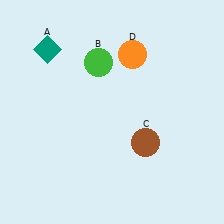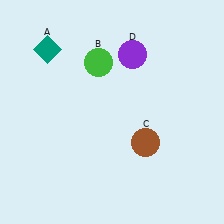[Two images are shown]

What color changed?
The circle (D) changed from orange in Image 1 to purple in Image 2.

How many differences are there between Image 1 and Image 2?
There is 1 difference between the two images.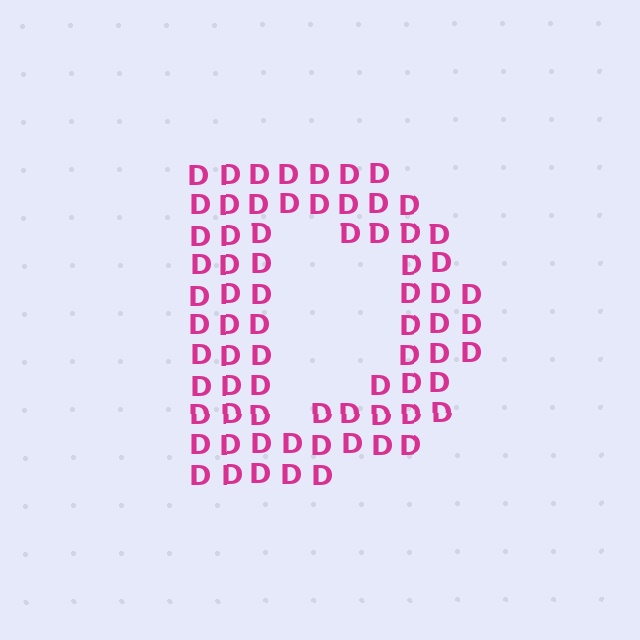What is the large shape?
The large shape is the letter D.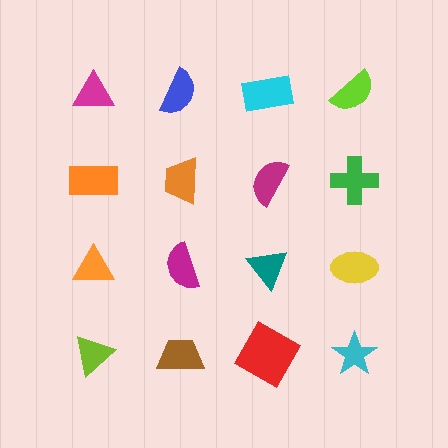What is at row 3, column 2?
A magenta semicircle.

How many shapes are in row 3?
4 shapes.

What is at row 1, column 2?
A blue semicircle.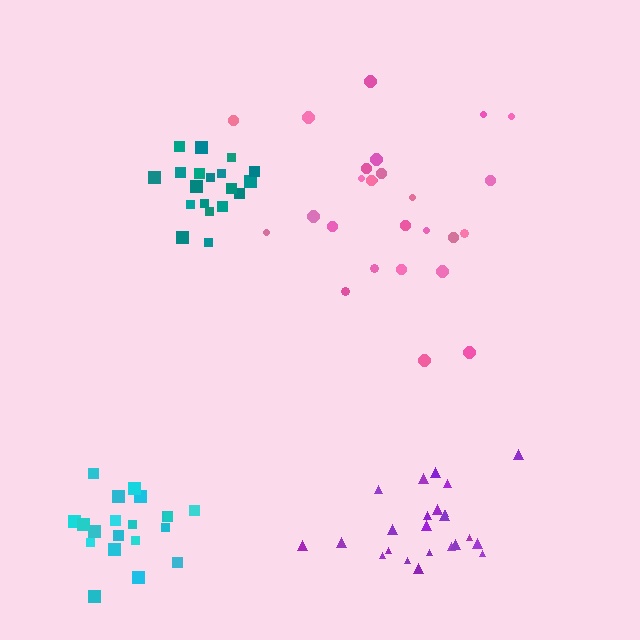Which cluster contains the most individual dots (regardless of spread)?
Pink (26).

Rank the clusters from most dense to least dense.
teal, cyan, purple, pink.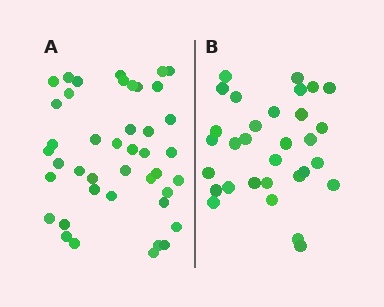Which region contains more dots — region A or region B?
Region A (the left region) has more dots.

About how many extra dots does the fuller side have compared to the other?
Region A has roughly 12 or so more dots than region B.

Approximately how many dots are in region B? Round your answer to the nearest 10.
About 30 dots. (The exact count is 31, which rounds to 30.)